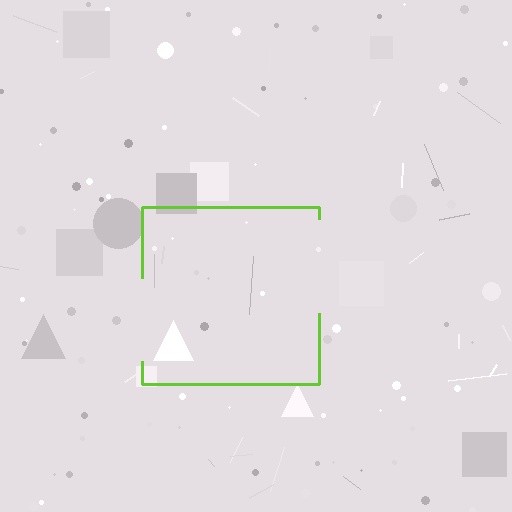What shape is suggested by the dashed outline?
The dashed outline suggests a square.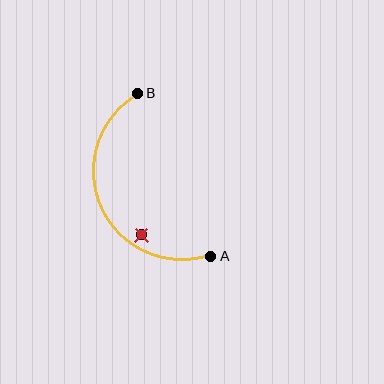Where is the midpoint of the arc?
The arc midpoint is the point on the curve farthest from the straight line joining A and B. It sits to the left of that line.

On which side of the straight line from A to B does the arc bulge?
The arc bulges to the left of the straight line connecting A and B.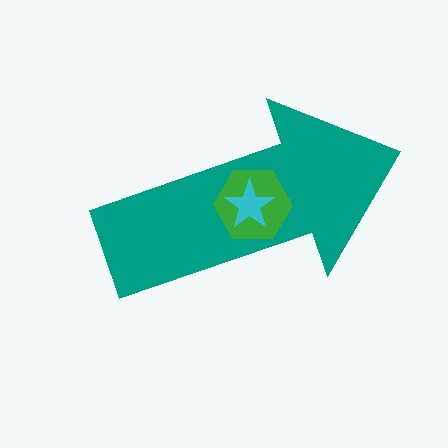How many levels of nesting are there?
3.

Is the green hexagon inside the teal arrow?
Yes.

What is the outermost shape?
The teal arrow.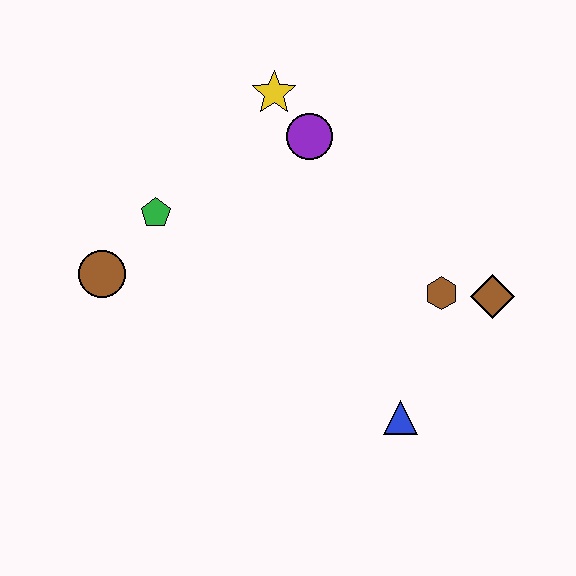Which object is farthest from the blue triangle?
The yellow star is farthest from the blue triangle.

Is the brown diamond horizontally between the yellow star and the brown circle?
No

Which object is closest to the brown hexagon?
The brown diamond is closest to the brown hexagon.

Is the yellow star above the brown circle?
Yes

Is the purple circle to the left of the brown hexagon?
Yes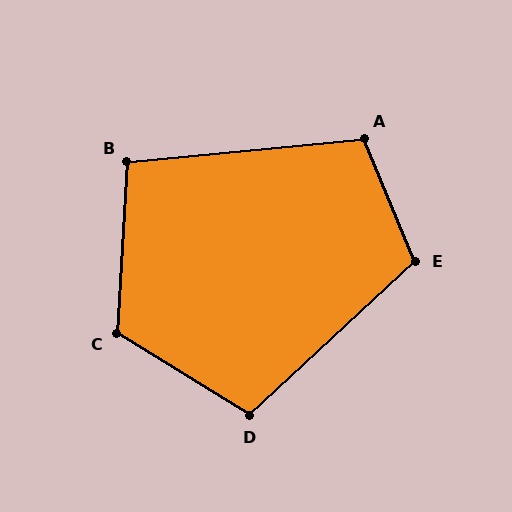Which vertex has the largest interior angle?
C, at approximately 118 degrees.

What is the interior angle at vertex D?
Approximately 106 degrees (obtuse).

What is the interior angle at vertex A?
Approximately 107 degrees (obtuse).